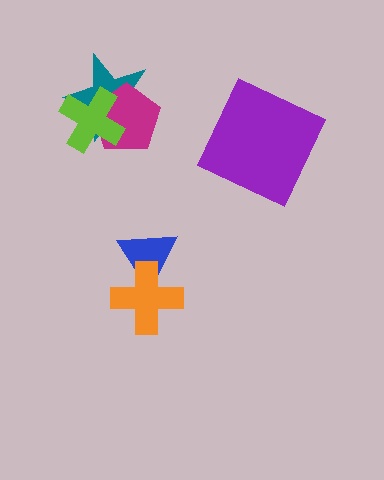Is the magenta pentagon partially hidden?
Yes, it is partially covered by another shape.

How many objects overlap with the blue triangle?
1 object overlaps with the blue triangle.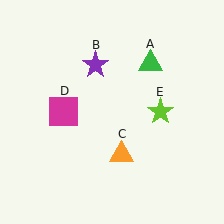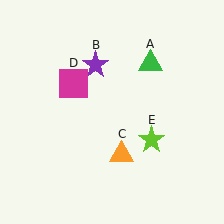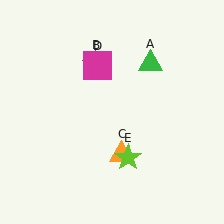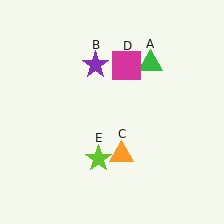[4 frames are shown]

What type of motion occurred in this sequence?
The magenta square (object D), lime star (object E) rotated clockwise around the center of the scene.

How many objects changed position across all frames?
2 objects changed position: magenta square (object D), lime star (object E).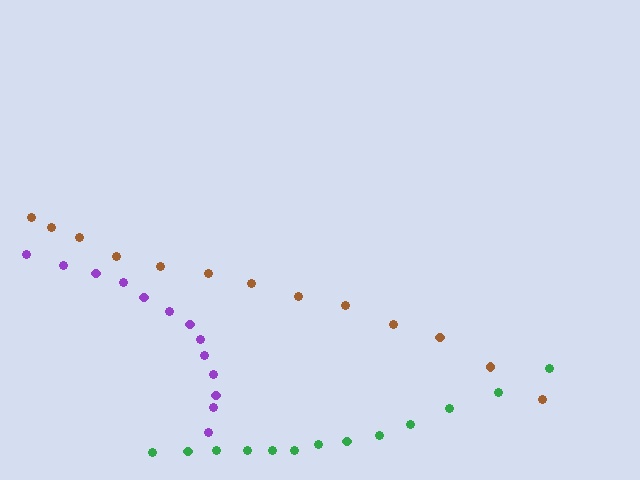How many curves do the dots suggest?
There are 3 distinct paths.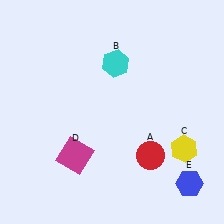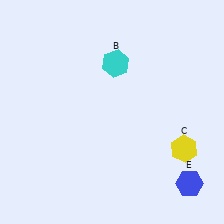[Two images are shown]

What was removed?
The red circle (A), the magenta square (D) were removed in Image 2.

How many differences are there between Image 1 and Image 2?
There are 2 differences between the two images.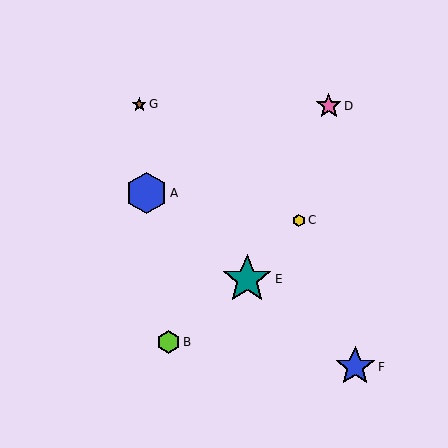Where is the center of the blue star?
The center of the blue star is at (355, 367).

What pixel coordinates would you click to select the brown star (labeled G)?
Click at (139, 104) to select the brown star G.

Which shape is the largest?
The teal star (labeled E) is the largest.